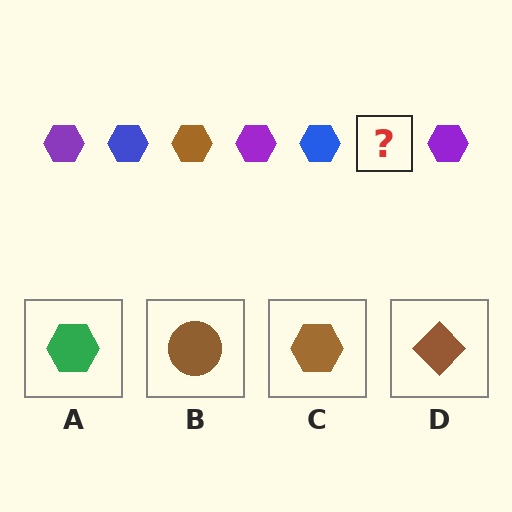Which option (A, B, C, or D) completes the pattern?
C.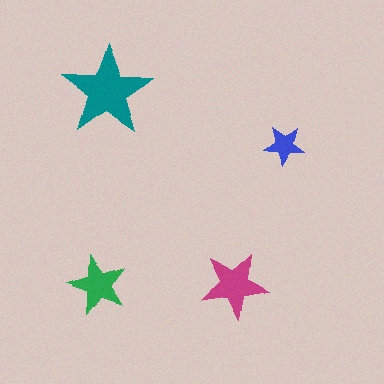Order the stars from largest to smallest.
the teal one, the magenta one, the green one, the blue one.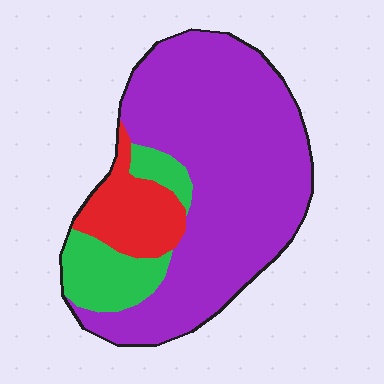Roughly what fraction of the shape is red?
Red takes up less than a quarter of the shape.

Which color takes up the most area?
Purple, at roughly 70%.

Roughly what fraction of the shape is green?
Green covers 15% of the shape.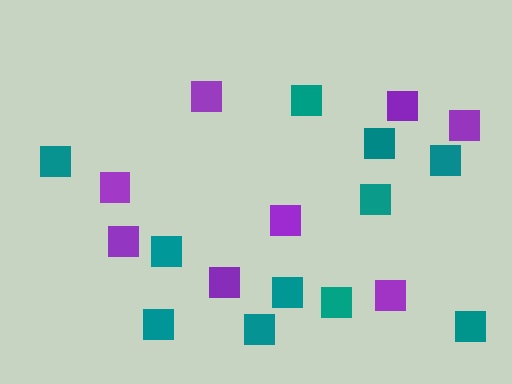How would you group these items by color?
There are 2 groups: one group of teal squares (11) and one group of purple squares (8).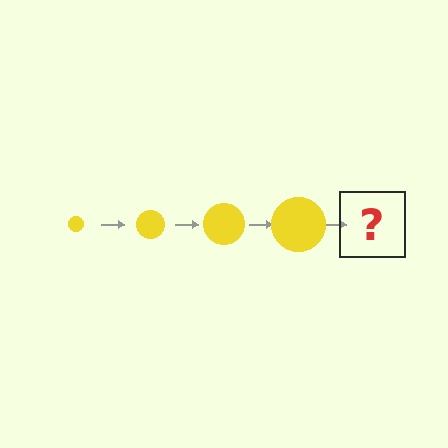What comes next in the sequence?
The next element should be a yellow circle, larger than the previous one.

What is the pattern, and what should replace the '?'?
The pattern is that the circle gets progressively larger each step. The '?' should be a yellow circle, larger than the previous one.